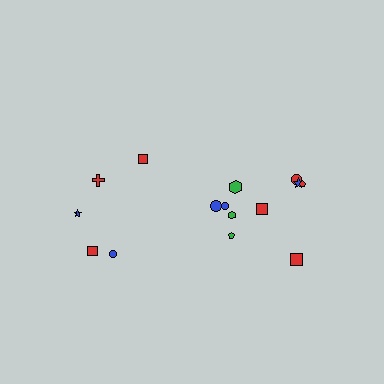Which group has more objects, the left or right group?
The right group.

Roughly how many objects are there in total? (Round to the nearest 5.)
Roughly 15 objects in total.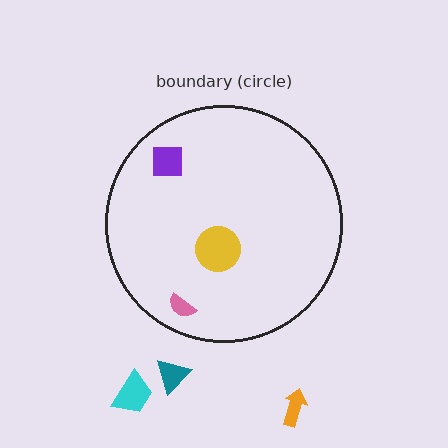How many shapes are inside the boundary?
3 inside, 3 outside.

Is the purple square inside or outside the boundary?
Inside.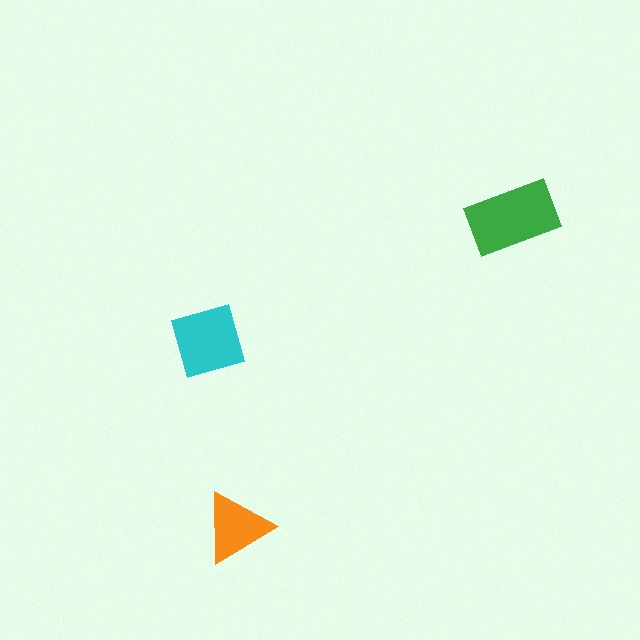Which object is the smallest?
The orange triangle.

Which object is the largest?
The green rectangle.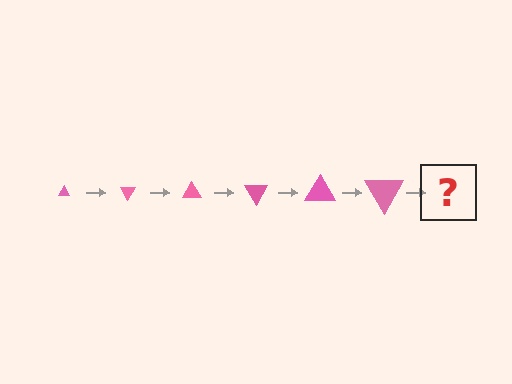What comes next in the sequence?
The next element should be a triangle, larger than the previous one and rotated 360 degrees from the start.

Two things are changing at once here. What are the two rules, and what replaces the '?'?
The two rules are that the triangle grows larger each step and it rotates 60 degrees each step. The '?' should be a triangle, larger than the previous one and rotated 360 degrees from the start.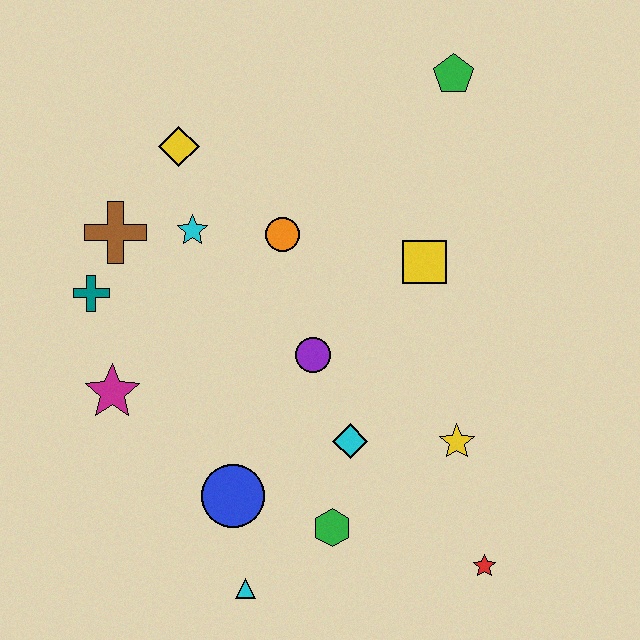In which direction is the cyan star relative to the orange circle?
The cyan star is to the left of the orange circle.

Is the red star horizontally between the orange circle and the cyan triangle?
No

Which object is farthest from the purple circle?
The green pentagon is farthest from the purple circle.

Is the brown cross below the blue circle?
No